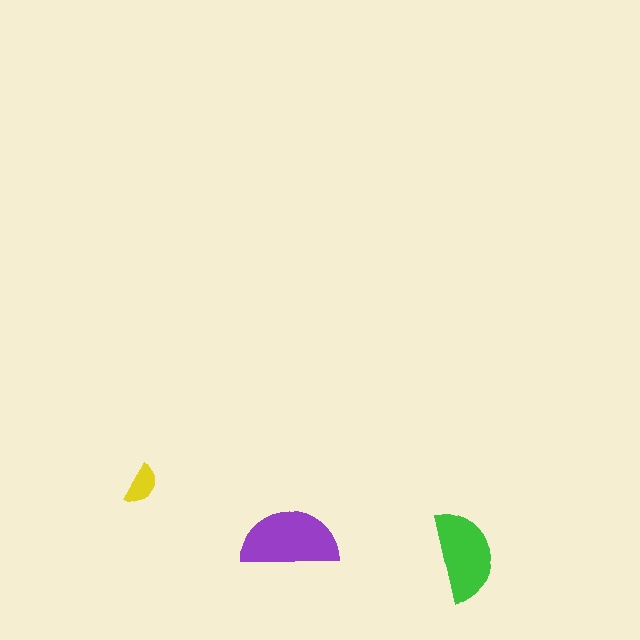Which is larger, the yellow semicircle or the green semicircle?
The green one.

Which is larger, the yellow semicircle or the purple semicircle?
The purple one.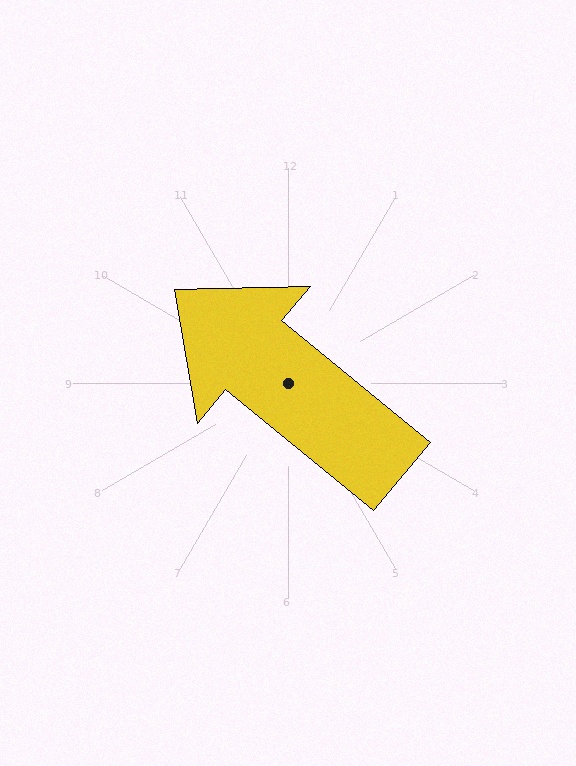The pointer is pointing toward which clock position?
Roughly 10 o'clock.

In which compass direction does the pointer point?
Northwest.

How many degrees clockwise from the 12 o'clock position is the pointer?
Approximately 309 degrees.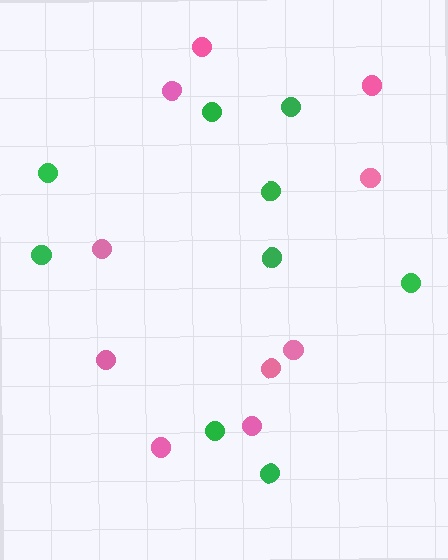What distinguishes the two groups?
There are 2 groups: one group of green circles (9) and one group of pink circles (10).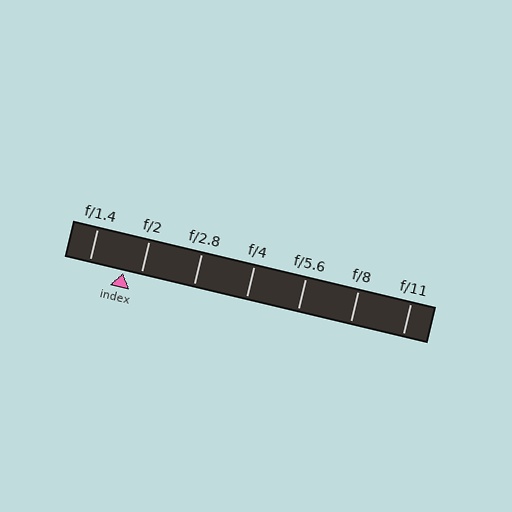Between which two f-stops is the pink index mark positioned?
The index mark is between f/1.4 and f/2.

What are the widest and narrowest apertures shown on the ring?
The widest aperture shown is f/1.4 and the narrowest is f/11.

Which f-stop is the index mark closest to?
The index mark is closest to f/2.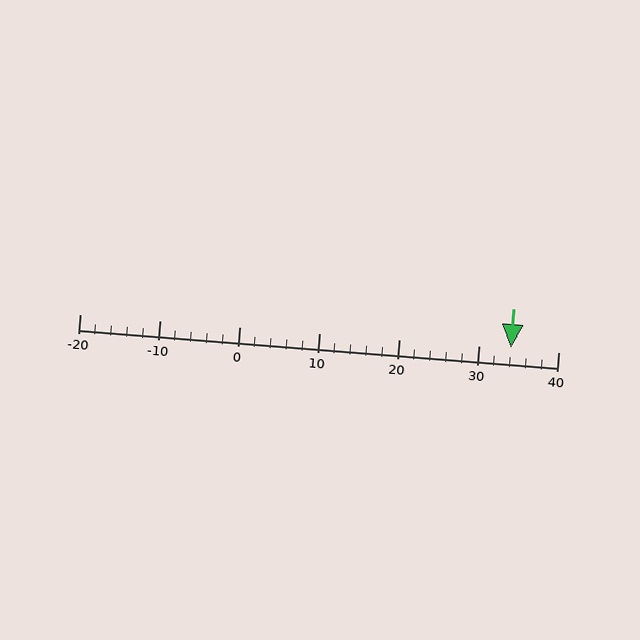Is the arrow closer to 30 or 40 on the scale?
The arrow is closer to 30.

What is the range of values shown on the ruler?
The ruler shows values from -20 to 40.